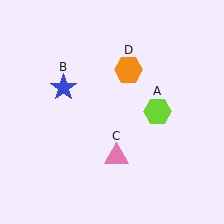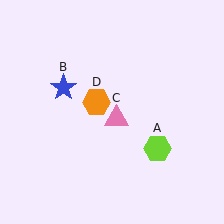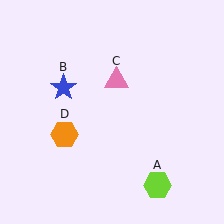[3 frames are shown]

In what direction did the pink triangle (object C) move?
The pink triangle (object C) moved up.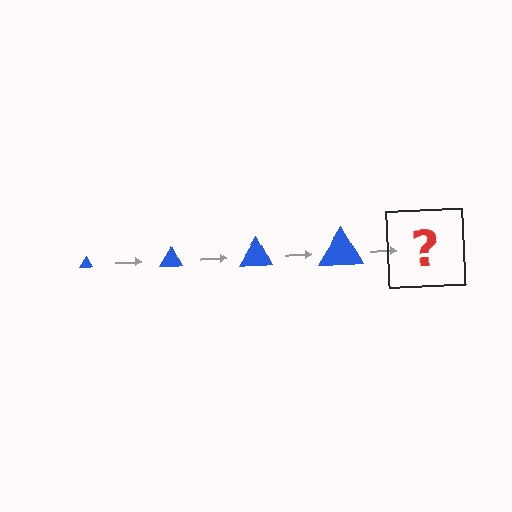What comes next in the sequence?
The next element should be a blue triangle, larger than the previous one.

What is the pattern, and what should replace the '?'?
The pattern is that the triangle gets progressively larger each step. The '?' should be a blue triangle, larger than the previous one.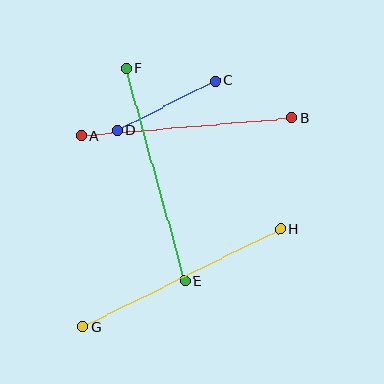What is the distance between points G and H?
The distance is approximately 220 pixels.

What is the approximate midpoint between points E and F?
The midpoint is at approximately (156, 175) pixels.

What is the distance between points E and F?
The distance is approximately 220 pixels.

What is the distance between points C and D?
The distance is approximately 110 pixels.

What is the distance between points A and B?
The distance is approximately 211 pixels.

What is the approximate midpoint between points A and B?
The midpoint is at approximately (186, 127) pixels.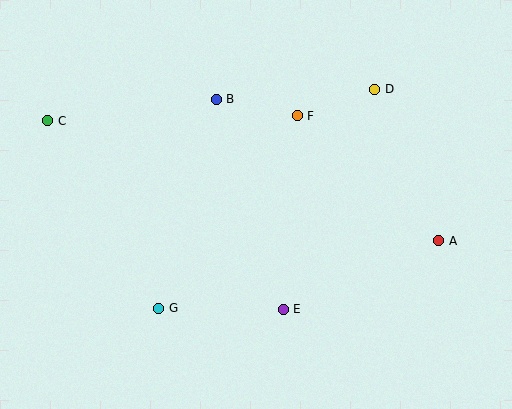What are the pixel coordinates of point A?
Point A is at (439, 241).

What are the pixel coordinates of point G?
Point G is at (159, 308).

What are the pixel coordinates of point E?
Point E is at (283, 309).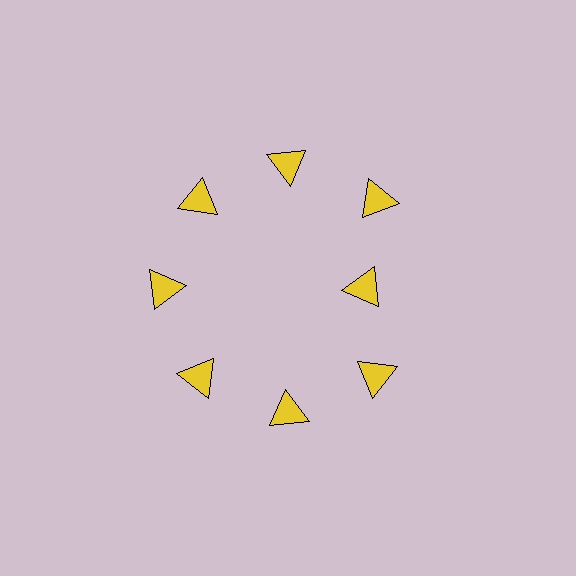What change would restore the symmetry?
The symmetry would be restored by moving it outward, back onto the ring so that all 8 triangles sit at equal angles and equal distance from the center.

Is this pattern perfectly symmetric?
No. The 8 yellow triangles are arranged in a ring, but one element near the 3 o'clock position is pulled inward toward the center, breaking the 8-fold rotational symmetry.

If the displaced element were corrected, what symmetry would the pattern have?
It would have 8-fold rotational symmetry — the pattern would map onto itself every 45 degrees.